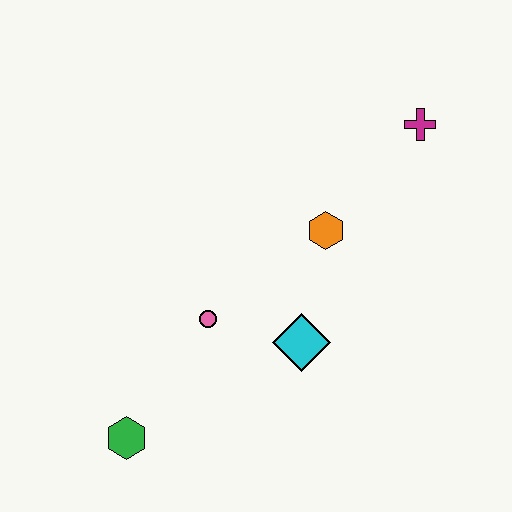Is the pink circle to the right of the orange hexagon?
No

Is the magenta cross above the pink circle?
Yes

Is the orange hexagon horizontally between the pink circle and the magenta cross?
Yes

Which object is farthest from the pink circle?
The magenta cross is farthest from the pink circle.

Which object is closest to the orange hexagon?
The cyan diamond is closest to the orange hexagon.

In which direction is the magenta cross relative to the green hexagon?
The magenta cross is above the green hexagon.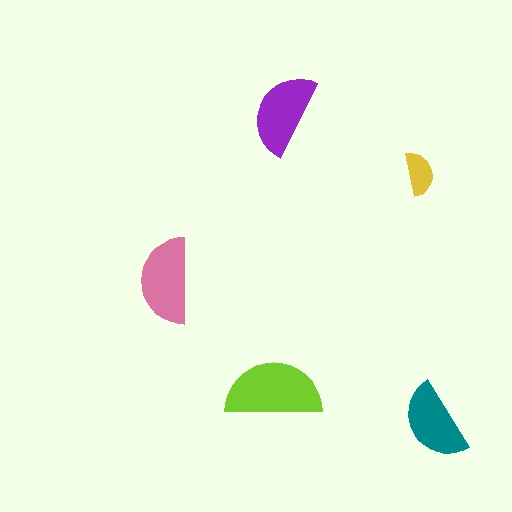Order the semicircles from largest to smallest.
the lime one, the pink one, the purple one, the teal one, the yellow one.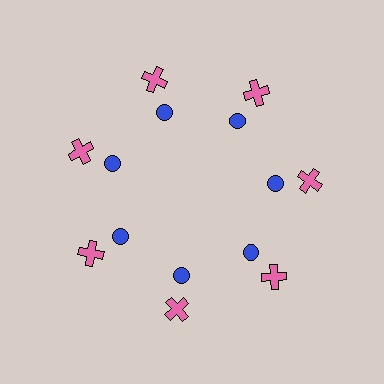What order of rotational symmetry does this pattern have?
This pattern has 7-fold rotational symmetry.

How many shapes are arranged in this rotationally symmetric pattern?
There are 14 shapes, arranged in 7 groups of 2.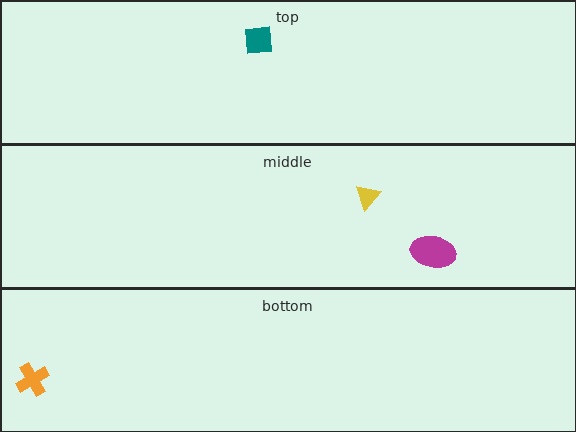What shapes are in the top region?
The teal square.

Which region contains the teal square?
The top region.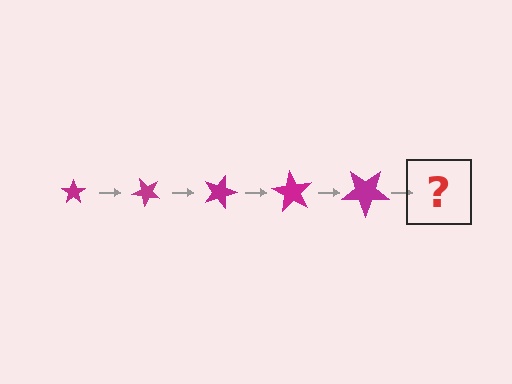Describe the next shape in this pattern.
It should be a star, larger than the previous one and rotated 225 degrees from the start.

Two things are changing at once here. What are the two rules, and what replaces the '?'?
The two rules are that the star grows larger each step and it rotates 45 degrees each step. The '?' should be a star, larger than the previous one and rotated 225 degrees from the start.